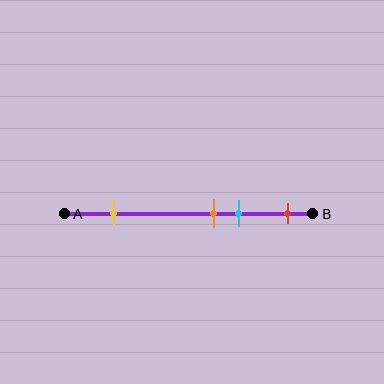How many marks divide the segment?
There are 4 marks dividing the segment.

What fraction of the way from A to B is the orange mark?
The orange mark is approximately 60% (0.6) of the way from A to B.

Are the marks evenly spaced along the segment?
No, the marks are not evenly spaced.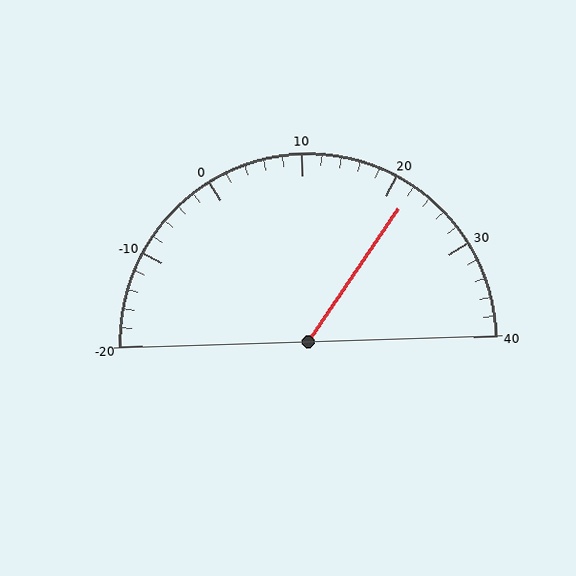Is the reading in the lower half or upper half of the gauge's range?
The reading is in the upper half of the range (-20 to 40).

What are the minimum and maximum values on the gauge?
The gauge ranges from -20 to 40.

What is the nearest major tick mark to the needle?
The nearest major tick mark is 20.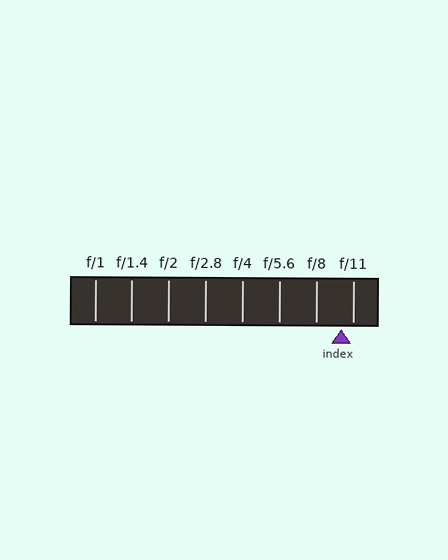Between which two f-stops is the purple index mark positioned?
The index mark is between f/8 and f/11.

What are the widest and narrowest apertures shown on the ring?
The widest aperture shown is f/1 and the narrowest is f/11.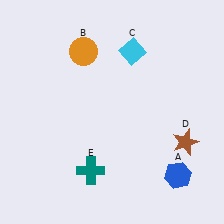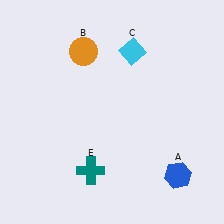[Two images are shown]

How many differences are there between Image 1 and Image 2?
There is 1 difference between the two images.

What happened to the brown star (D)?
The brown star (D) was removed in Image 2. It was in the bottom-right area of Image 1.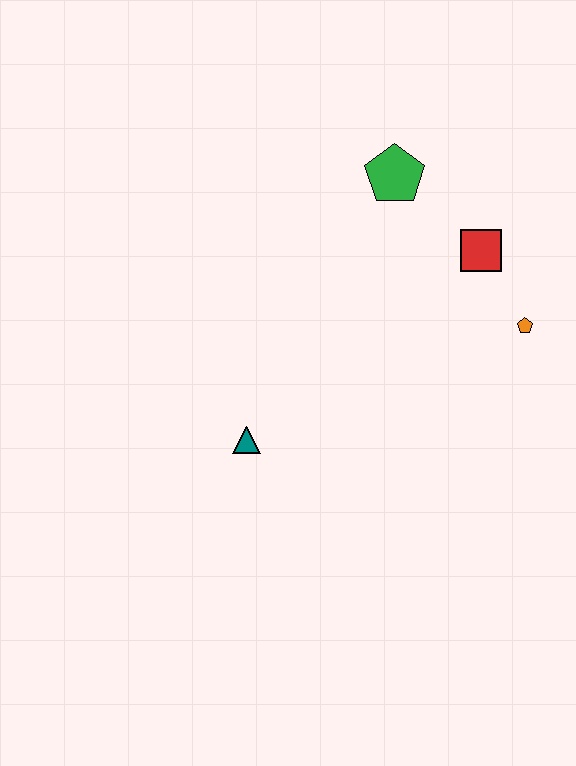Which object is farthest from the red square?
The teal triangle is farthest from the red square.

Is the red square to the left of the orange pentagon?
Yes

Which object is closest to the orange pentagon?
The red square is closest to the orange pentagon.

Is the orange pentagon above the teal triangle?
Yes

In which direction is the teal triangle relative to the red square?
The teal triangle is to the left of the red square.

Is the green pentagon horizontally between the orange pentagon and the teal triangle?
Yes